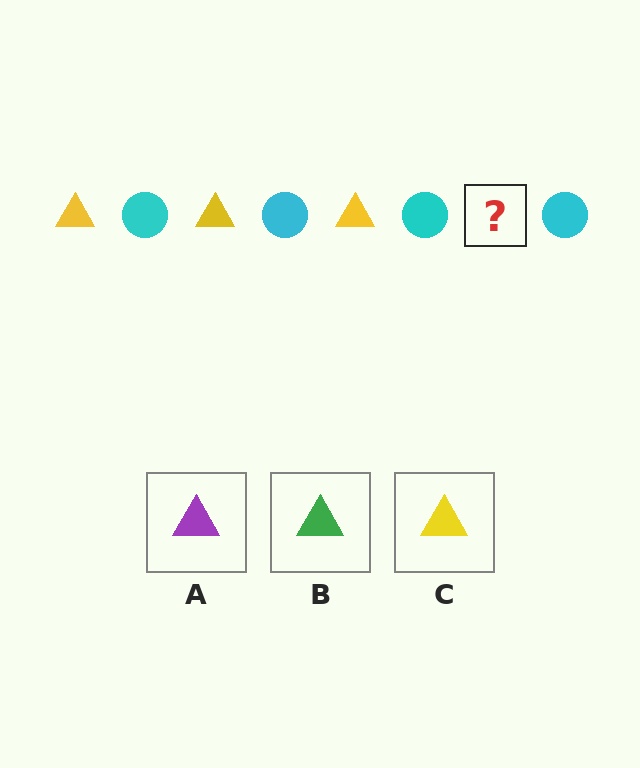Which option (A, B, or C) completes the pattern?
C.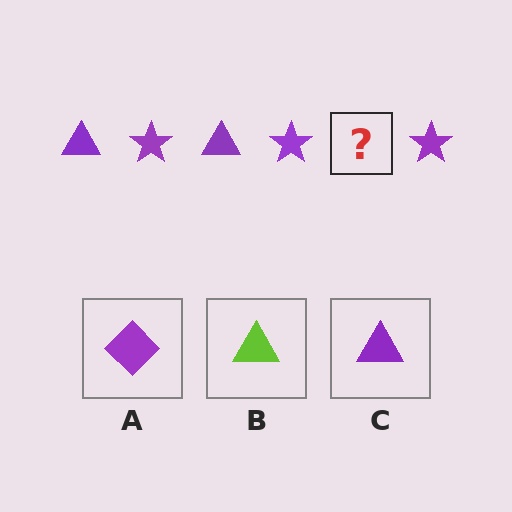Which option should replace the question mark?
Option C.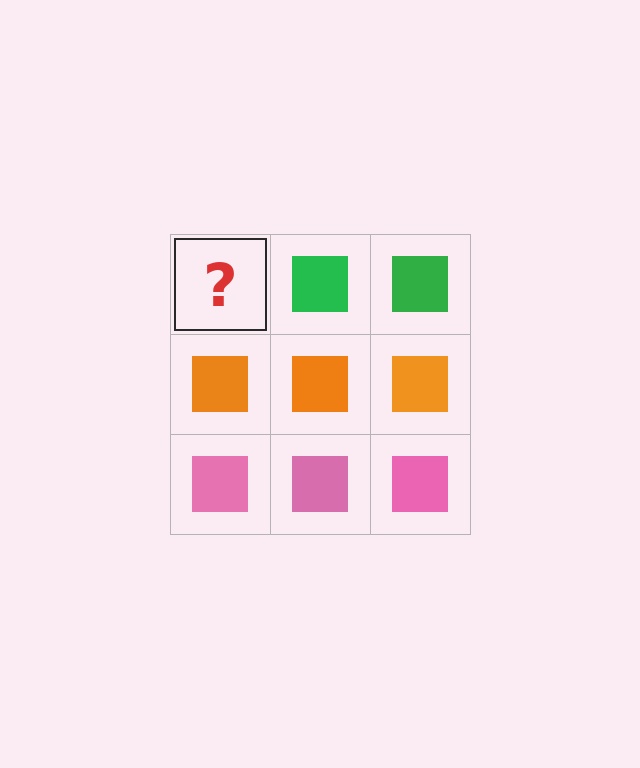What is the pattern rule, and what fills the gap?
The rule is that each row has a consistent color. The gap should be filled with a green square.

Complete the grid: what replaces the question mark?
The question mark should be replaced with a green square.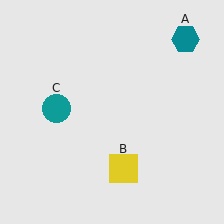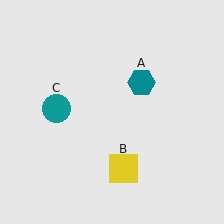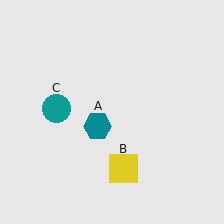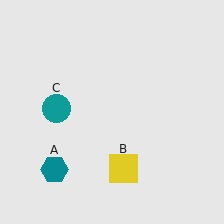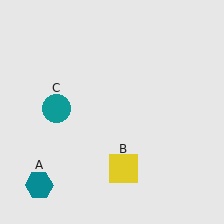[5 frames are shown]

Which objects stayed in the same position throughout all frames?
Yellow square (object B) and teal circle (object C) remained stationary.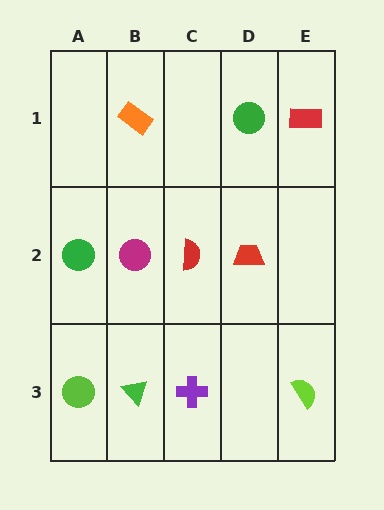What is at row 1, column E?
A red rectangle.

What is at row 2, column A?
A green circle.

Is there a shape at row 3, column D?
No, that cell is empty.